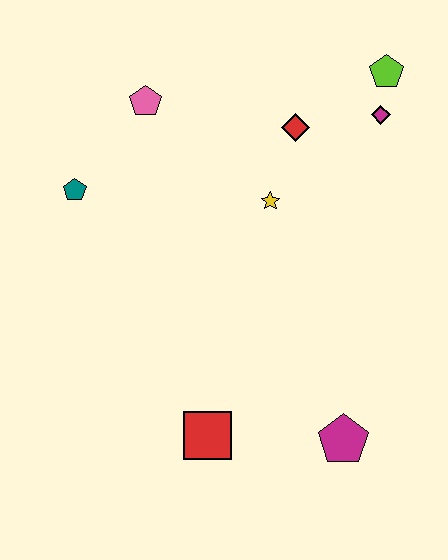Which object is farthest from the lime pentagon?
The red square is farthest from the lime pentagon.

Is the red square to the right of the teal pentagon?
Yes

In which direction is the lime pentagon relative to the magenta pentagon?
The lime pentagon is above the magenta pentagon.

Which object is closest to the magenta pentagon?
The red square is closest to the magenta pentagon.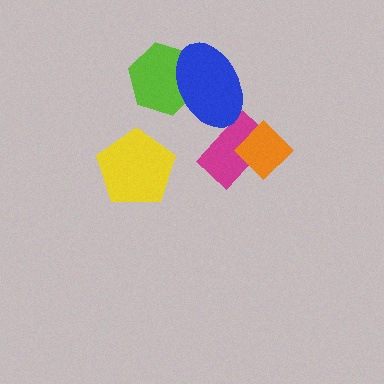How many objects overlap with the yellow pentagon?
0 objects overlap with the yellow pentagon.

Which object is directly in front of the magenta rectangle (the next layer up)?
The blue ellipse is directly in front of the magenta rectangle.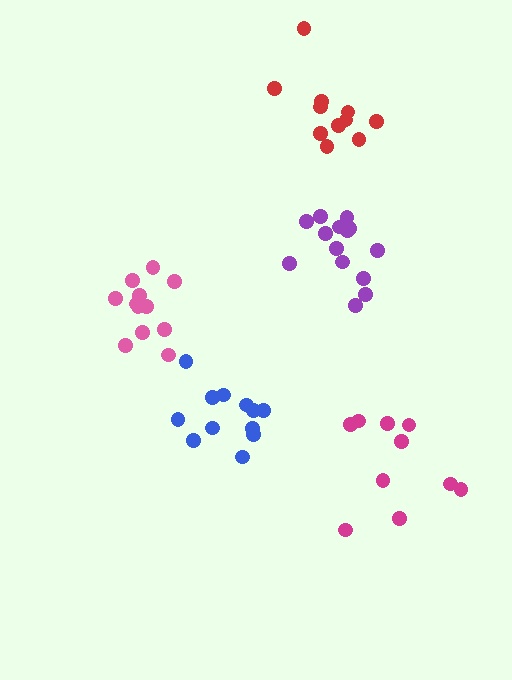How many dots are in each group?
Group 1: 10 dots, Group 2: 14 dots, Group 3: 12 dots, Group 4: 11 dots, Group 5: 12 dots (59 total).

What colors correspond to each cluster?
The clusters are colored: magenta, purple, blue, red, pink.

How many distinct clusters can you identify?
There are 5 distinct clusters.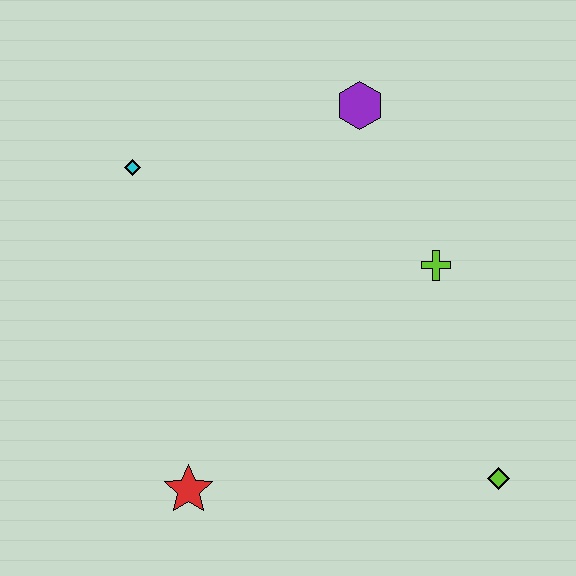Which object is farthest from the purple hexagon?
The red star is farthest from the purple hexagon.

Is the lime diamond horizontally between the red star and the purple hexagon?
No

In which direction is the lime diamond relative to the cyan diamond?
The lime diamond is to the right of the cyan diamond.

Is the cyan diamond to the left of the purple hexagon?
Yes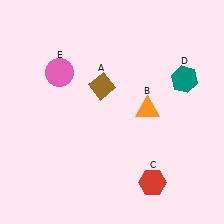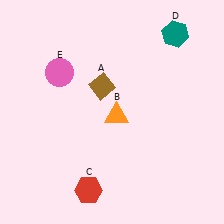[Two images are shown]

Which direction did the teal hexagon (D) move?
The teal hexagon (D) moved up.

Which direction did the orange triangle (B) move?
The orange triangle (B) moved left.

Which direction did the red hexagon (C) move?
The red hexagon (C) moved left.